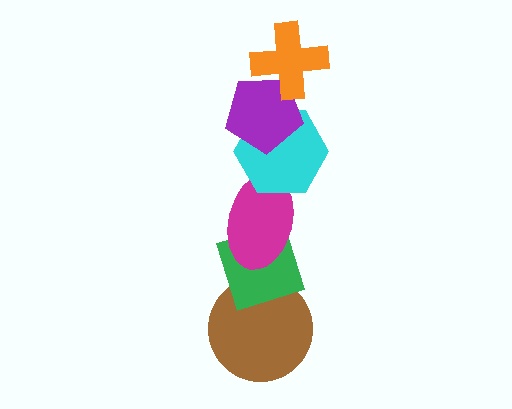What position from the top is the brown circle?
The brown circle is 6th from the top.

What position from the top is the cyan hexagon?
The cyan hexagon is 3rd from the top.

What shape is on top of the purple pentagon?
The orange cross is on top of the purple pentagon.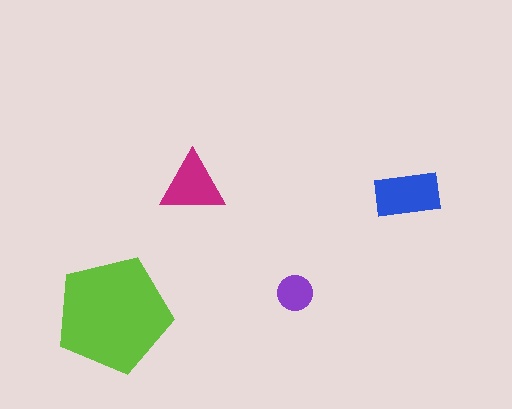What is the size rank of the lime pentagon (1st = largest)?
1st.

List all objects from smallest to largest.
The purple circle, the magenta triangle, the blue rectangle, the lime pentagon.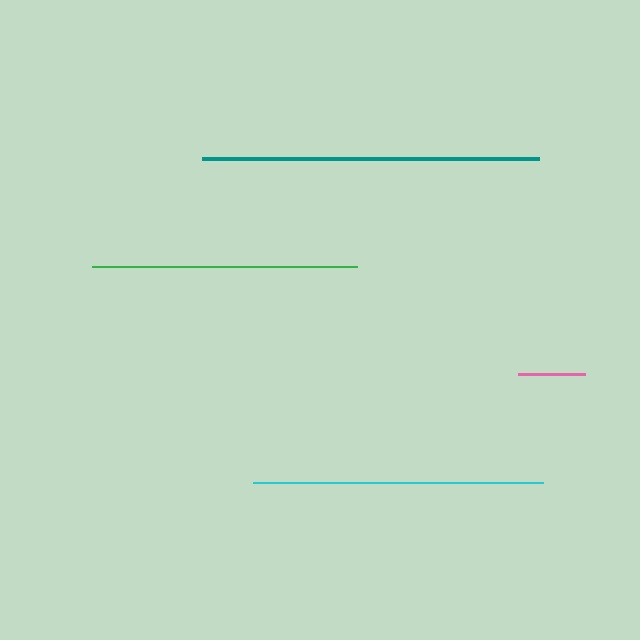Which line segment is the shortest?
The pink line is the shortest at approximately 67 pixels.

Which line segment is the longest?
The teal line is the longest at approximately 337 pixels.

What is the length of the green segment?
The green segment is approximately 264 pixels long.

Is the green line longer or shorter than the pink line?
The green line is longer than the pink line.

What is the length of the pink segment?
The pink segment is approximately 67 pixels long.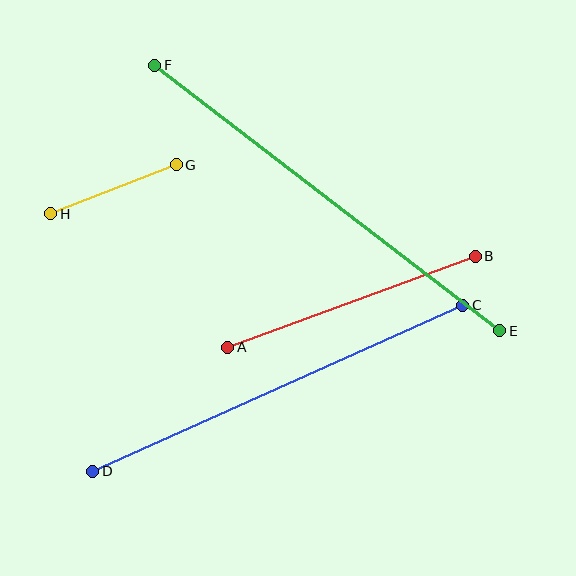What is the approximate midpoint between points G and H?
The midpoint is at approximately (113, 189) pixels.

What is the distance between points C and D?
The distance is approximately 406 pixels.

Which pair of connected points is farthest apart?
Points E and F are farthest apart.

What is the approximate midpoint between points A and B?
The midpoint is at approximately (352, 302) pixels.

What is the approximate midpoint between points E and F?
The midpoint is at approximately (327, 198) pixels.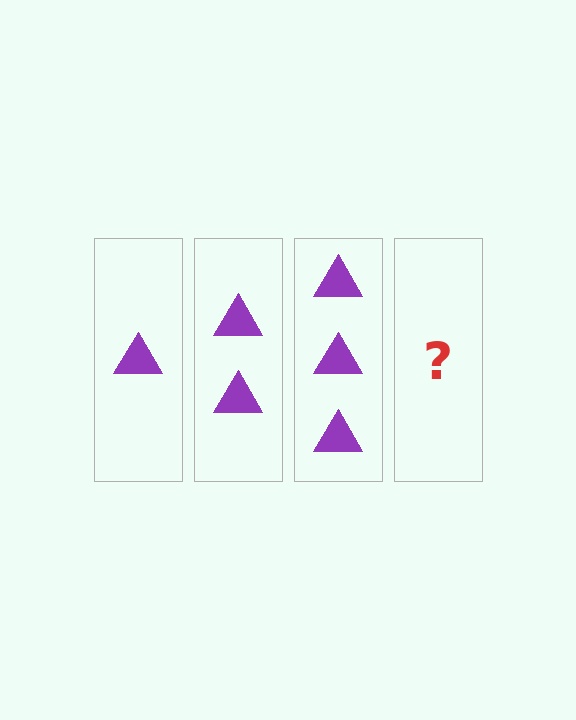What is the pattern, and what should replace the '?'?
The pattern is that each step adds one more triangle. The '?' should be 4 triangles.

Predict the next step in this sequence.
The next step is 4 triangles.